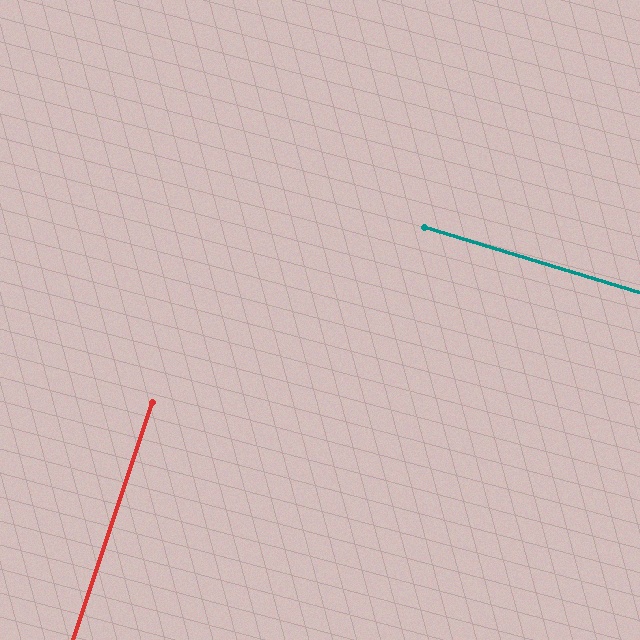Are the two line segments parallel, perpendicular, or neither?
Perpendicular — they meet at approximately 88°.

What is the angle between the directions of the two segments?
Approximately 88 degrees.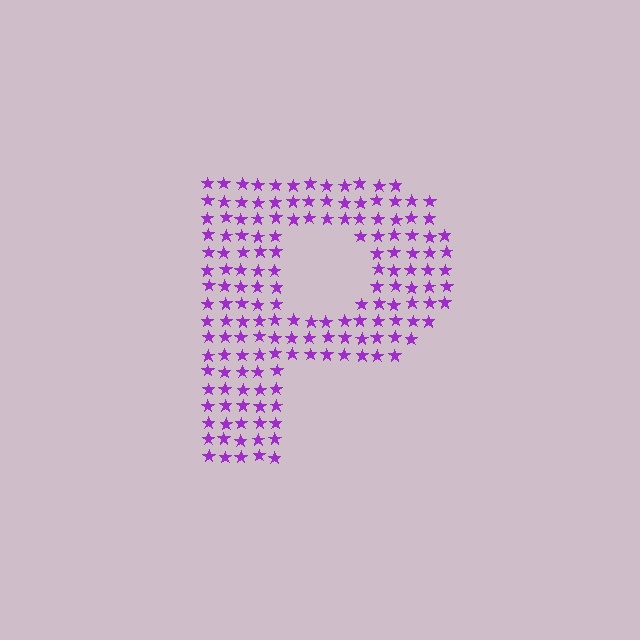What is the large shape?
The large shape is the letter P.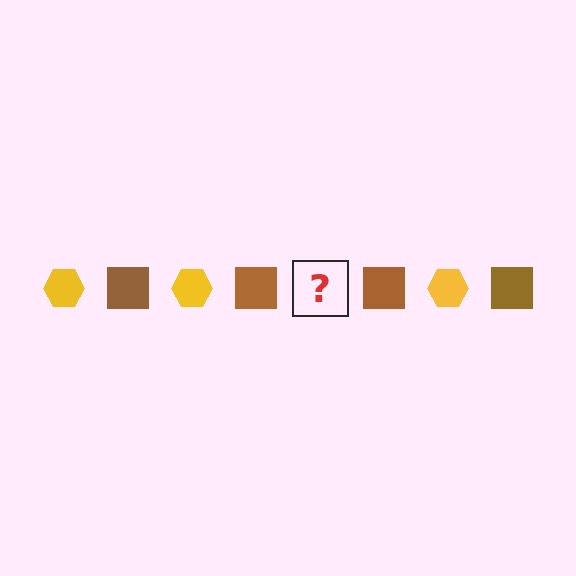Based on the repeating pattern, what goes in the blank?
The blank should be a yellow hexagon.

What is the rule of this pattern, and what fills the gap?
The rule is that the pattern alternates between yellow hexagon and brown square. The gap should be filled with a yellow hexagon.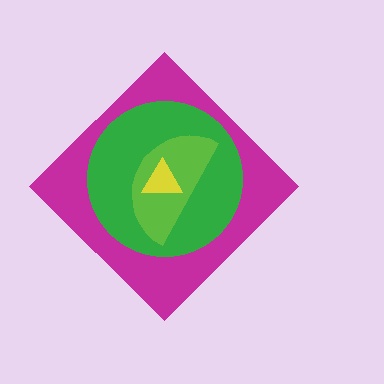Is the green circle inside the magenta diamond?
Yes.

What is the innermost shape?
The yellow triangle.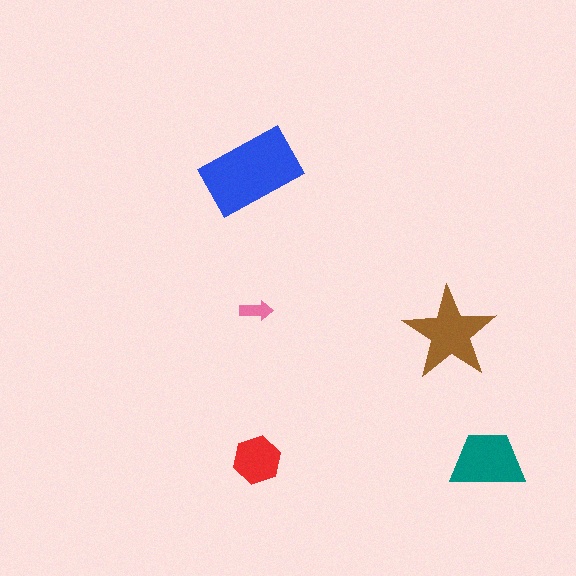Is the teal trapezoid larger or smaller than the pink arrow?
Larger.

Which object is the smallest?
The pink arrow.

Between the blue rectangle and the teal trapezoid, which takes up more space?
The blue rectangle.